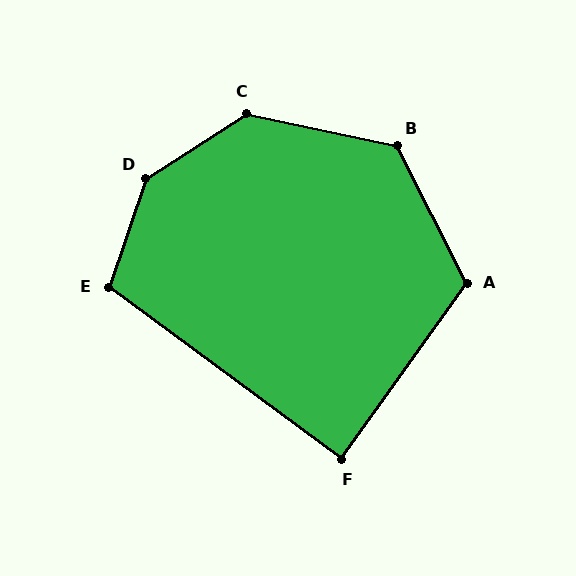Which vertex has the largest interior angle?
D, at approximately 142 degrees.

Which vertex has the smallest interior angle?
F, at approximately 89 degrees.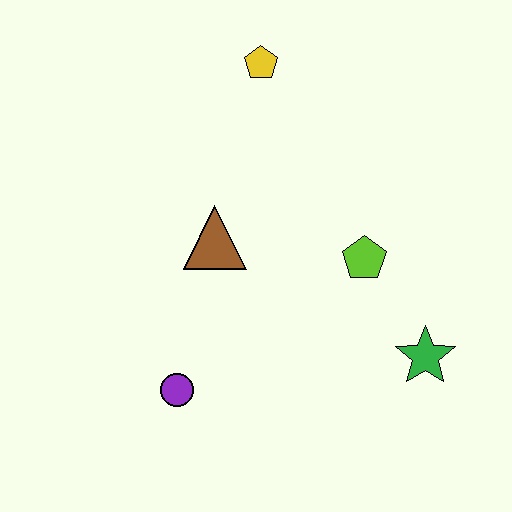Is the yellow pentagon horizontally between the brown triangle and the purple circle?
No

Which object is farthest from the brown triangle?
The green star is farthest from the brown triangle.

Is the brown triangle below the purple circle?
No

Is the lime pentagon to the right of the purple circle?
Yes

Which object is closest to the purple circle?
The brown triangle is closest to the purple circle.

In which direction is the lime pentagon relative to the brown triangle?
The lime pentagon is to the right of the brown triangle.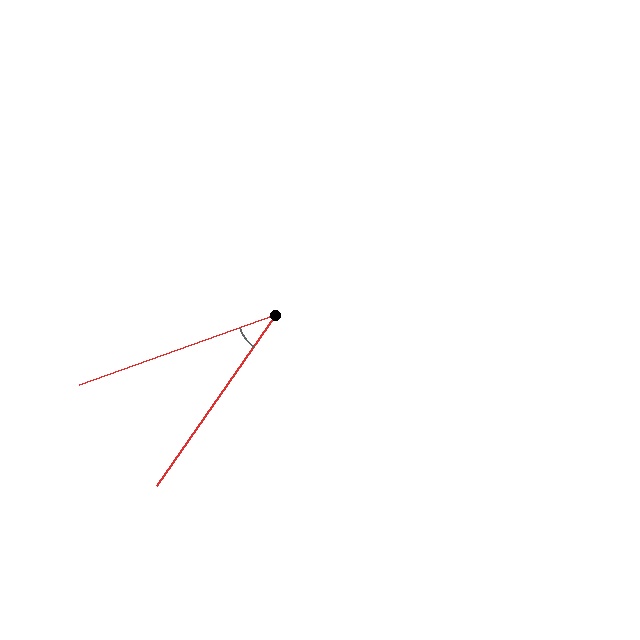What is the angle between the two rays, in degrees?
Approximately 36 degrees.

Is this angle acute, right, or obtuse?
It is acute.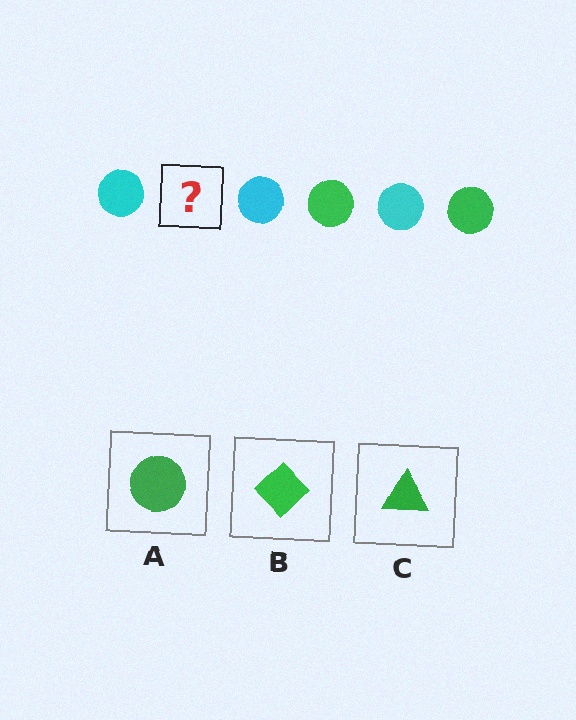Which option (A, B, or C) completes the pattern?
A.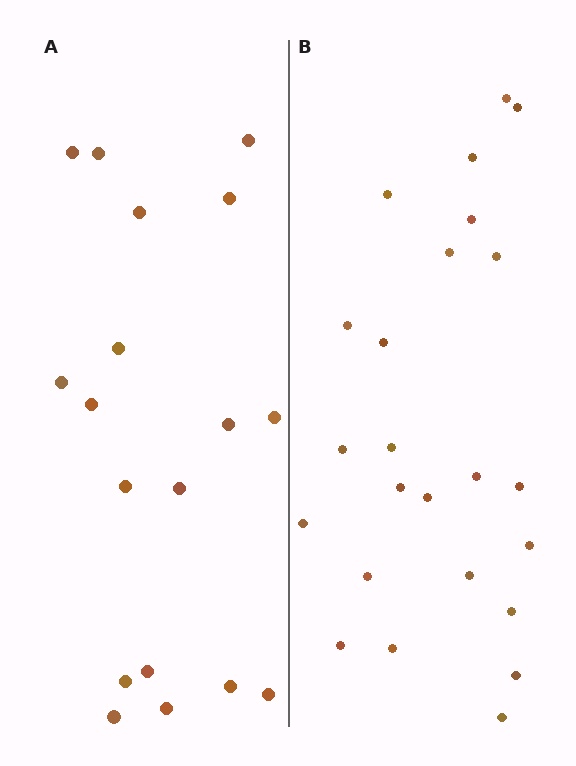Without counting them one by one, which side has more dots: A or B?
Region B (the right region) has more dots.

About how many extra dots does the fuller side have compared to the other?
Region B has about 6 more dots than region A.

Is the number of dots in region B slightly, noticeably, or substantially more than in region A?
Region B has noticeably more, but not dramatically so. The ratio is roughly 1.3 to 1.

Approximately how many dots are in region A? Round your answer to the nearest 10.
About 20 dots. (The exact count is 18, which rounds to 20.)